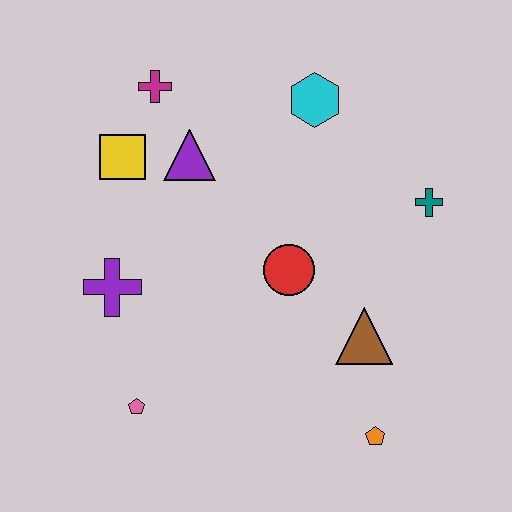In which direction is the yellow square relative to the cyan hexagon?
The yellow square is to the left of the cyan hexagon.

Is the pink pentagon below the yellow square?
Yes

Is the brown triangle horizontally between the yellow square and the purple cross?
No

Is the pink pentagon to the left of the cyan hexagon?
Yes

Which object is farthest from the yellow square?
The orange pentagon is farthest from the yellow square.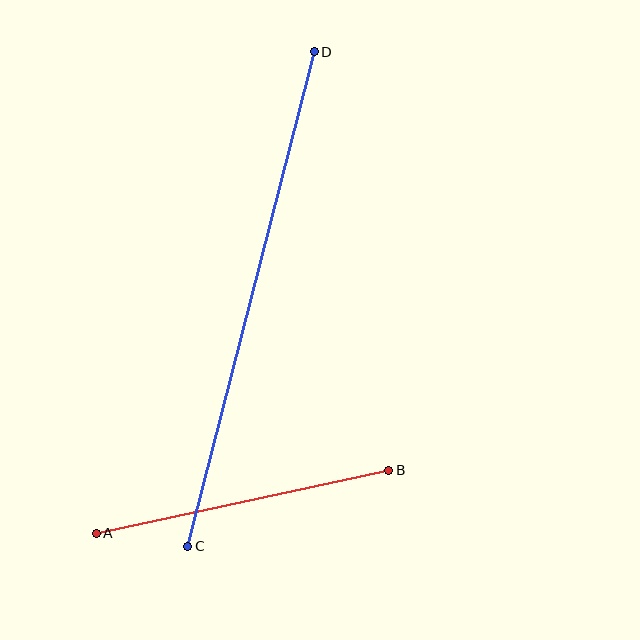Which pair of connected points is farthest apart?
Points C and D are farthest apart.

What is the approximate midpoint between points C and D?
The midpoint is at approximately (251, 299) pixels.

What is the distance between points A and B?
The distance is approximately 299 pixels.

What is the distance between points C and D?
The distance is approximately 510 pixels.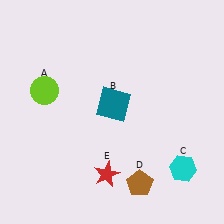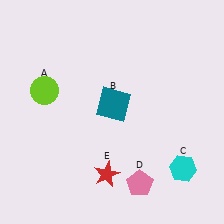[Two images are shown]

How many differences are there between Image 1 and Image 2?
There is 1 difference between the two images.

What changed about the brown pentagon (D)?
In Image 1, D is brown. In Image 2, it changed to pink.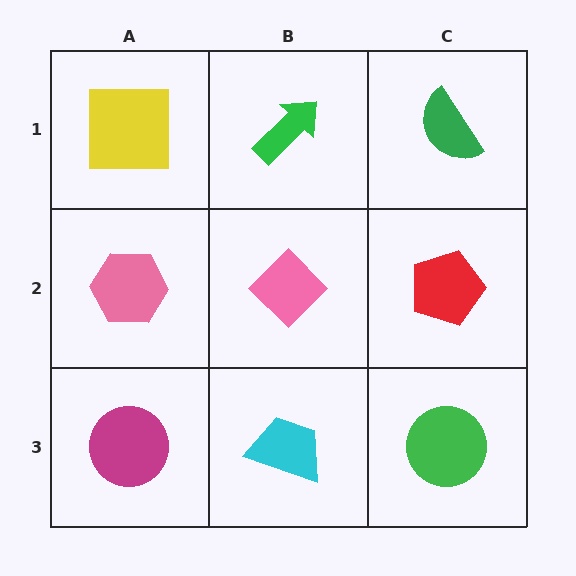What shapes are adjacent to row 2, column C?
A green semicircle (row 1, column C), a green circle (row 3, column C), a pink diamond (row 2, column B).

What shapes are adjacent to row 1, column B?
A pink diamond (row 2, column B), a yellow square (row 1, column A), a green semicircle (row 1, column C).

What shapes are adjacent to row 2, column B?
A green arrow (row 1, column B), a cyan trapezoid (row 3, column B), a pink hexagon (row 2, column A), a red pentagon (row 2, column C).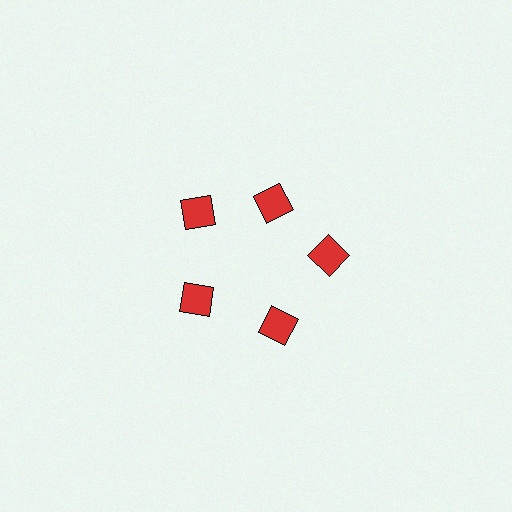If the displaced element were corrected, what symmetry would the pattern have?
It would have 5-fold rotational symmetry — the pattern would map onto itself every 72 degrees.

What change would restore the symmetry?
The symmetry would be restored by moving it outward, back onto the ring so that all 5 squares sit at equal angles and equal distance from the center.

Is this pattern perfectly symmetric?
No. The 5 red squares are arranged in a ring, but one element near the 1 o'clock position is pulled inward toward the center, breaking the 5-fold rotational symmetry.